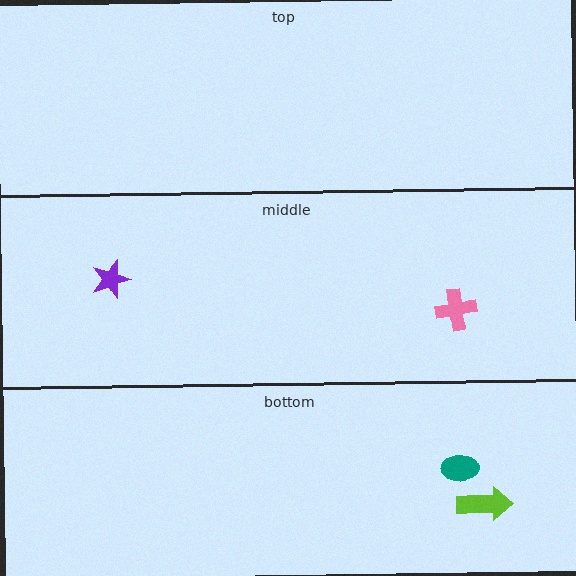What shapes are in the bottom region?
The teal ellipse, the lime arrow.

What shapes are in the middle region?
The pink cross, the purple star.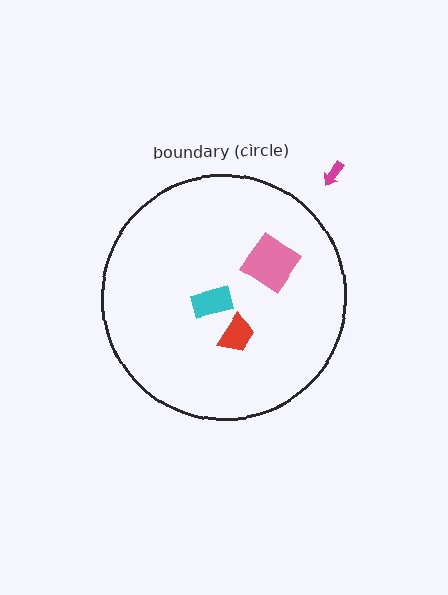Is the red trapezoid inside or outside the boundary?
Inside.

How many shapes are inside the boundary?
3 inside, 1 outside.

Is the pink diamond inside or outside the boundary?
Inside.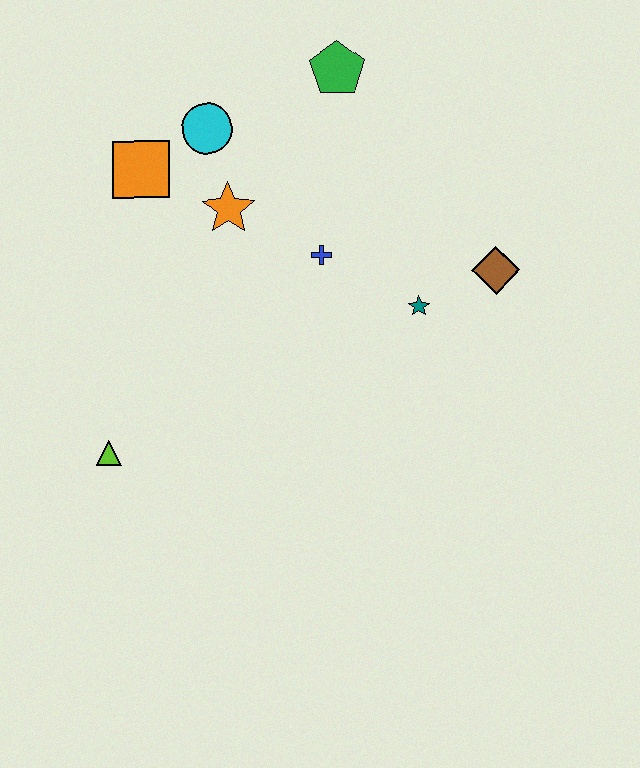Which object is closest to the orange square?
The cyan circle is closest to the orange square.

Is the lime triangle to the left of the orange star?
Yes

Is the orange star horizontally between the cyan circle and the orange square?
No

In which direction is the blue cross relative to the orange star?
The blue cross is to the right of the orange star.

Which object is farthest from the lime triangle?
The green pentagon is farthest from the lime triangle.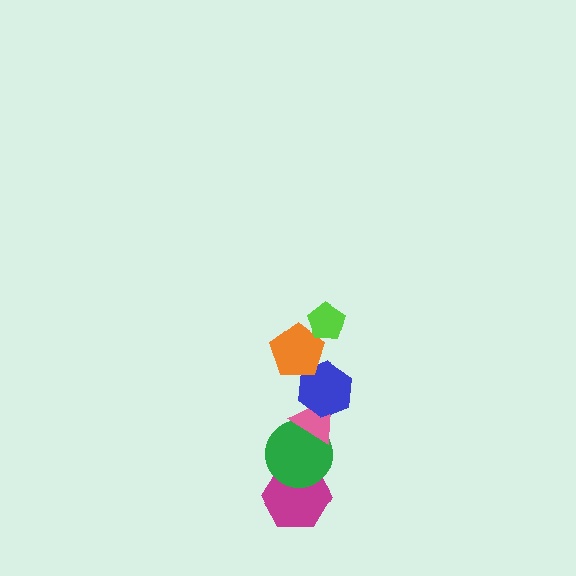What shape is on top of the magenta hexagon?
The green circle is on top of the magenta hexagon.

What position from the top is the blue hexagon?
The blue hexagon is 3rd from the top.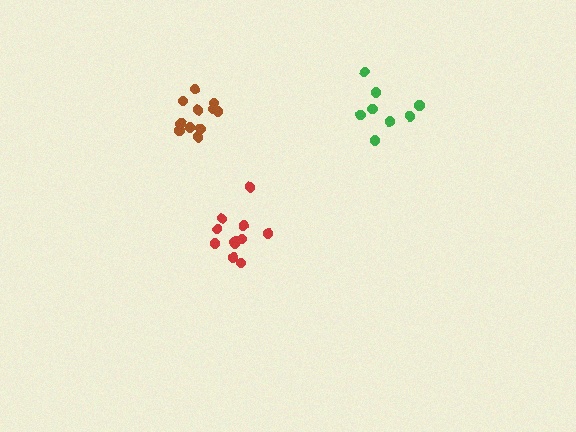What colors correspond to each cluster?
The clusters are colored: red, green, brown.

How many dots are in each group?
Group 1: 12 dots, Group 2: 8 dots, Group 3: 11 dots (31 total).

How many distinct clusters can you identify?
There are 3 distinct clusters.